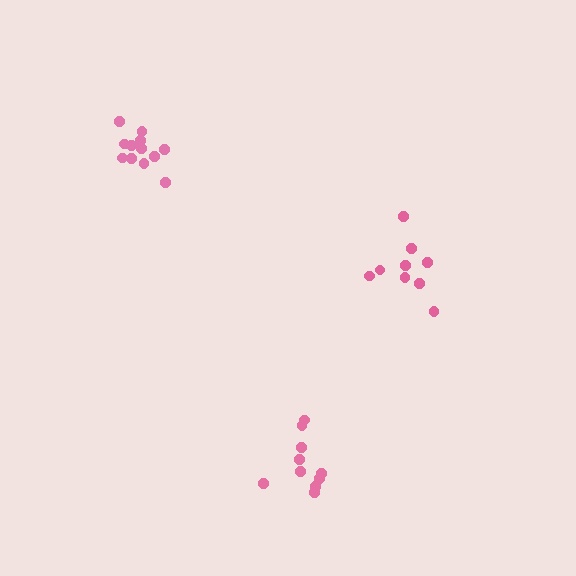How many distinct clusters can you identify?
There are 3 distinct clusters.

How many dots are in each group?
Group 1: 12 dots, Group 2: 10 dots, Group 3: 9 dots (31 total).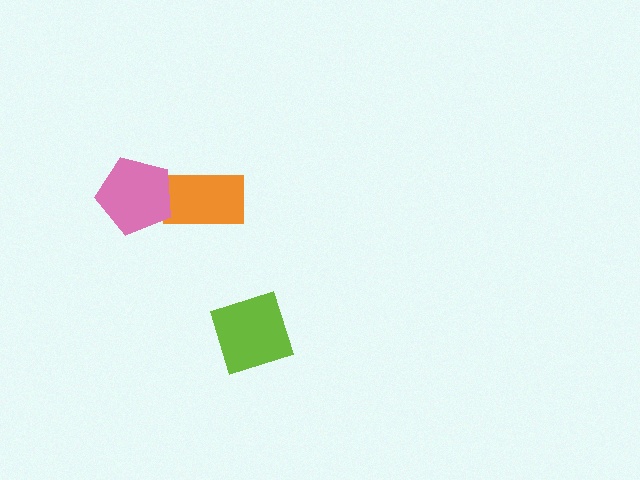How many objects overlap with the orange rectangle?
1 object overlaps with the orange rectangle.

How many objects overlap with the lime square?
0 objects overlap with the lime square.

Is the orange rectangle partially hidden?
Yes, it is partially covered by another shape.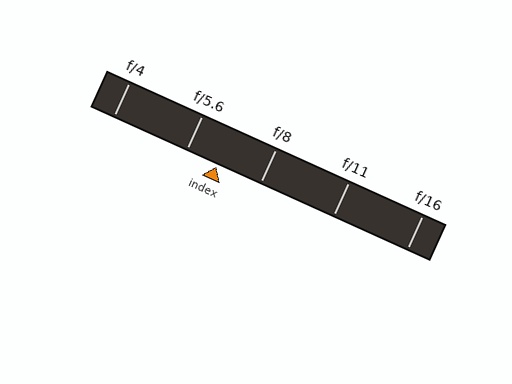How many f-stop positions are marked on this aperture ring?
There are 5 f-stop positions marked.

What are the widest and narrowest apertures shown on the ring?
The widest aperture shown is f/4 and the narrowest is f/16.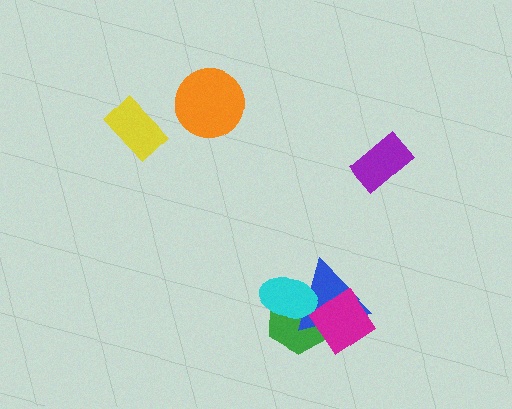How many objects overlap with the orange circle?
0 objects overlap with the orange circle.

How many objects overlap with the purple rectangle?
0 objects overlap with the purple rectangle.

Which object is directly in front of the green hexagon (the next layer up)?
The blue triangle is directly in front of the green hexagon.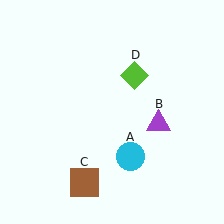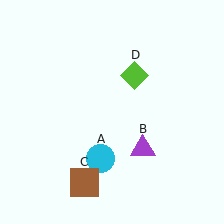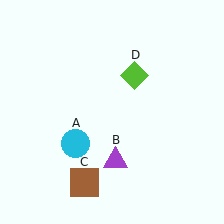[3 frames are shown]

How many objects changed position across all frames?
2 objects changed position: cyan circle (object A), purple triangle (object B).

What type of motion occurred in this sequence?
The cyan circle (object A), purple triangle (object B) rotated clockwise around the center of the scene.